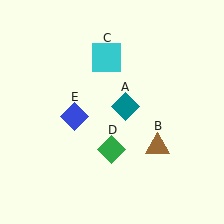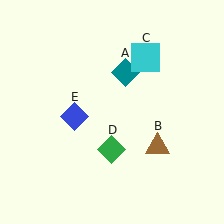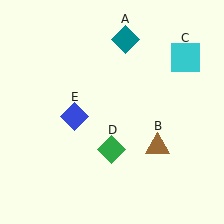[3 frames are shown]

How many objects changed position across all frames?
2 objects changed position: teal diamond (object A), cyan square (object C).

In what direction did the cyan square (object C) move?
The cyan square (object C) moved right.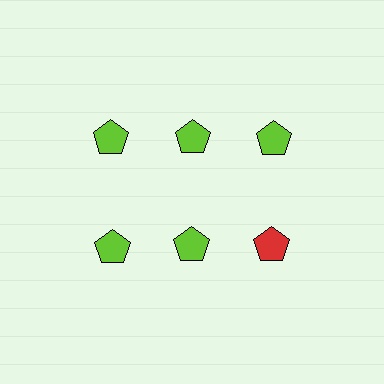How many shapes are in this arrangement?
There are 6 shapes arranged in a grid pattern.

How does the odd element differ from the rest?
It has a different color: red instead of lime.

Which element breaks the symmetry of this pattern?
The red pentagon in the second row, center column breaks the symmetry. All other shapes are lime pentagons.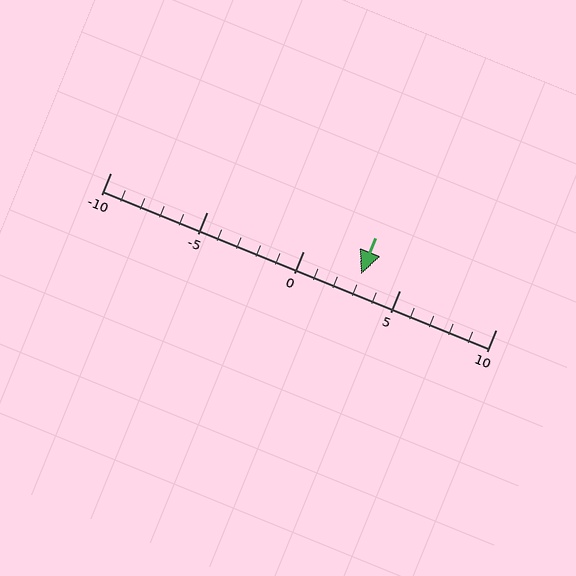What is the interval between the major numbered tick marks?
The major tick marks are spaced 5 units apart.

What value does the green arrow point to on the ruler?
The green arrow points to approximately 3.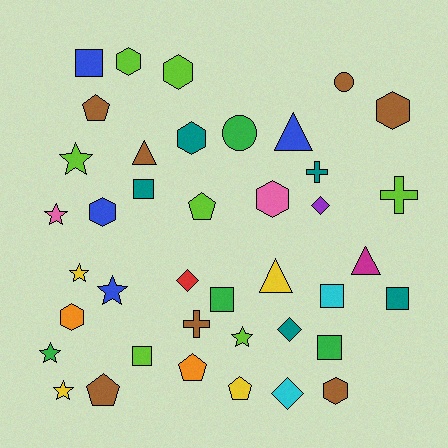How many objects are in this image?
There are 40 objects.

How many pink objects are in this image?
There are 2 pink objects.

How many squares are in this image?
There are 7 squares.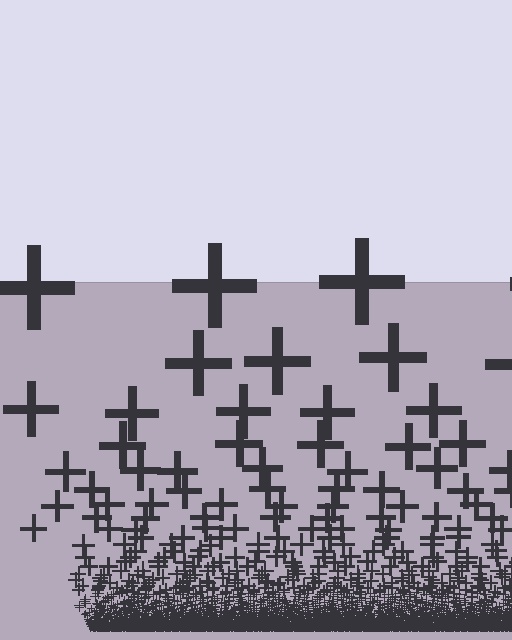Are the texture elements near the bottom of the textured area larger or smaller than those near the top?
Smaller. The gradient is inverted — elements near the bottom are smaller and denser.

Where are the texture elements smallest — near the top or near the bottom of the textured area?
Near the bottom.